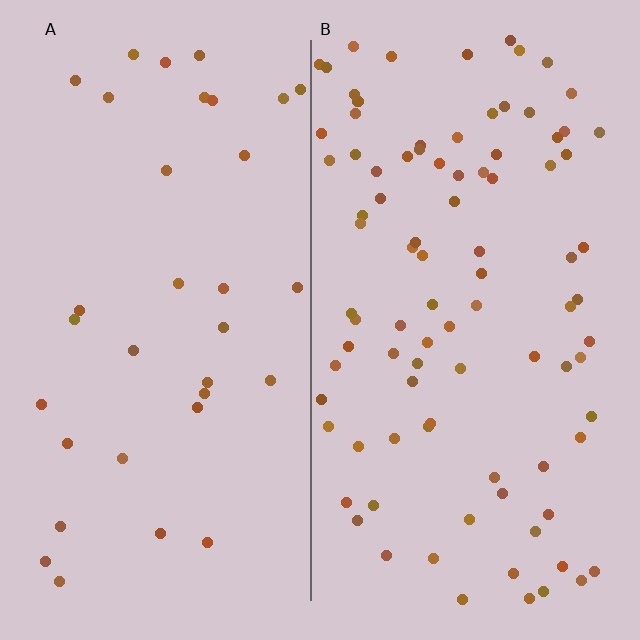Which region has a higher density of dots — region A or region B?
B (the right).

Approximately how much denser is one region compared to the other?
Approximately 2.8× — region B over region A.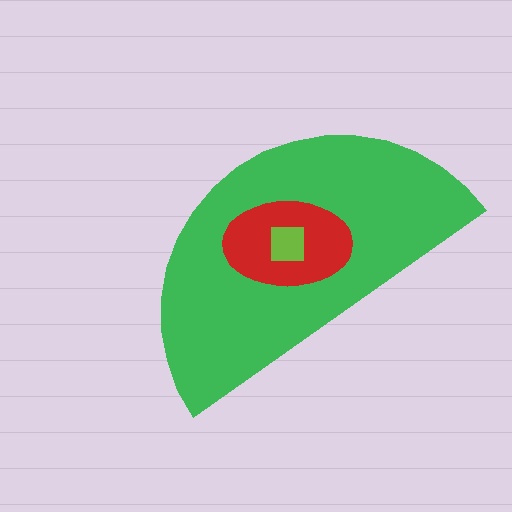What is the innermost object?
The lime square.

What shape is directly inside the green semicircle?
The red ellipse.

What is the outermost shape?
The green semicircle.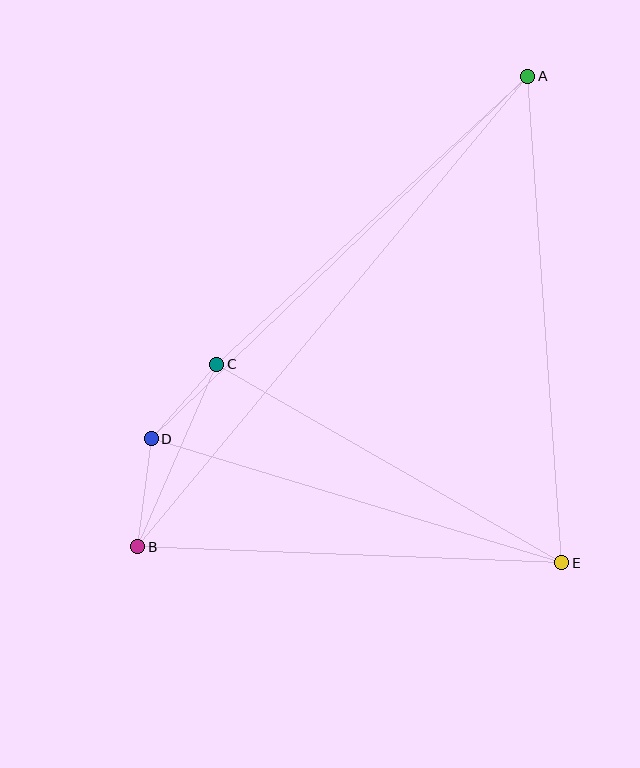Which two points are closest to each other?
Points C and D are closest to each other.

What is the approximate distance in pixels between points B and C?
The distance between B and C is approximately 199 pixels.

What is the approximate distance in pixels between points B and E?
The distance between B and E is approximately 424 pixels.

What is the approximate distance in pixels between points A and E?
The distance between A and E is approximately 488 pixels.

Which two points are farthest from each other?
Points A and B are farthest from each other.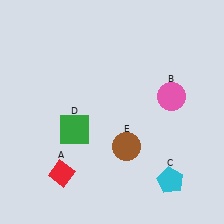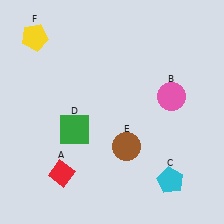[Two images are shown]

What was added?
A yellow pentagon (F) was added in Image 2.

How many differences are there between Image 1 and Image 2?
There is 1 difference between the two images.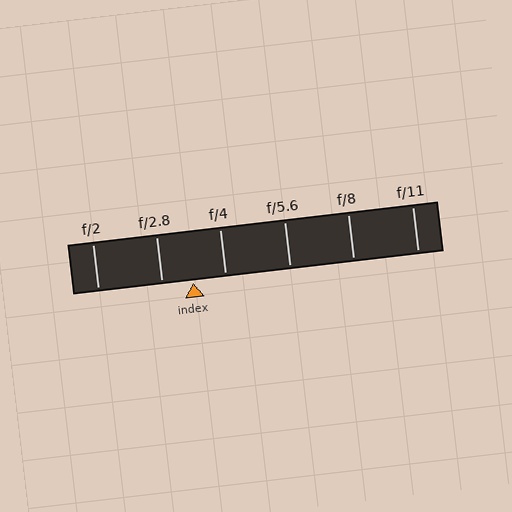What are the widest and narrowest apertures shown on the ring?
The widest aperture shown is f/2 and the narrowest is f/11.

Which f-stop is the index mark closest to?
The index mark is closest to f/2.8.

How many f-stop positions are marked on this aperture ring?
There are 6 f-stop positions marked.